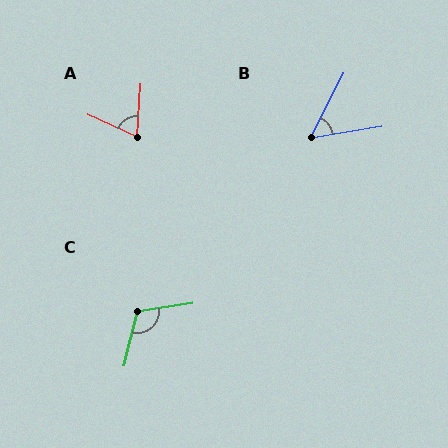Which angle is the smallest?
B, at approximately 54 degrees.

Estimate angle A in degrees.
Approximately 69 degrees.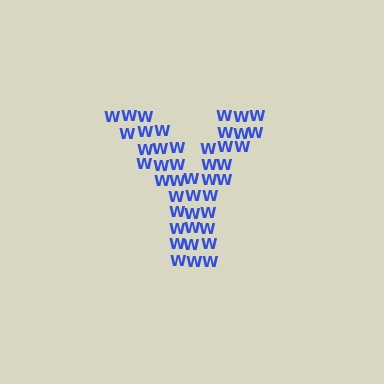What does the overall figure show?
The overall figure shows the letter Y.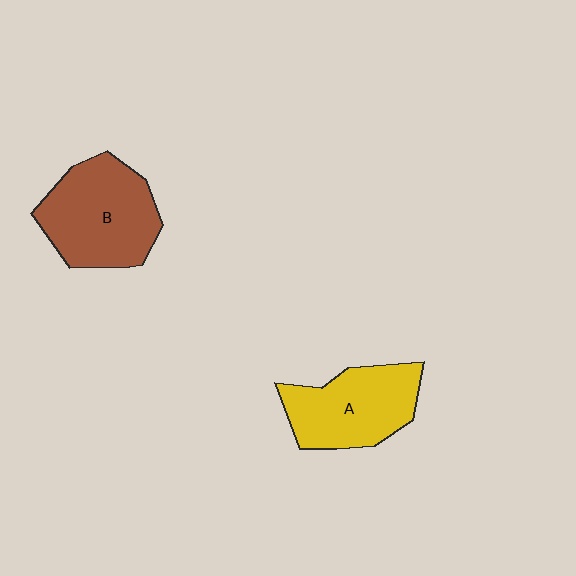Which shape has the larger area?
Shape B (brown).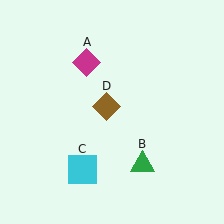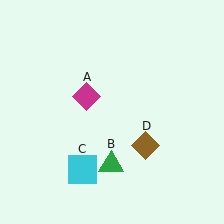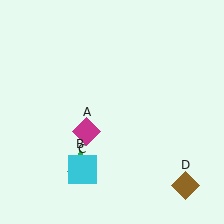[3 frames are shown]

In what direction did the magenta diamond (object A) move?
The magenta diamond (object A) moved down.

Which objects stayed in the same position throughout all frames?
Cyan square (object C) remained stationary.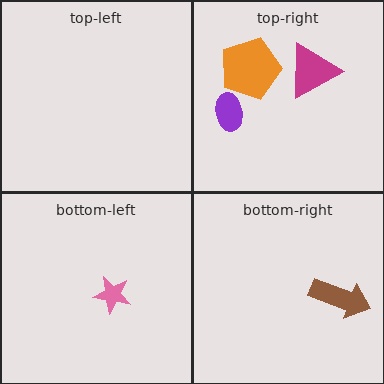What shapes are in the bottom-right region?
The brown arrow.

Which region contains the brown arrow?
The bottom-right region.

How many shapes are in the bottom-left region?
1.